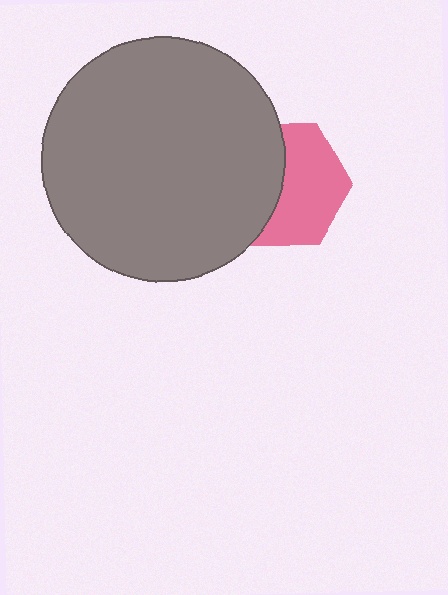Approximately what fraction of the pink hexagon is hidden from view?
Roughly 45% of the pink hexagon is hidden behind the gray circle.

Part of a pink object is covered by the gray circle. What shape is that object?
It is a hexagon.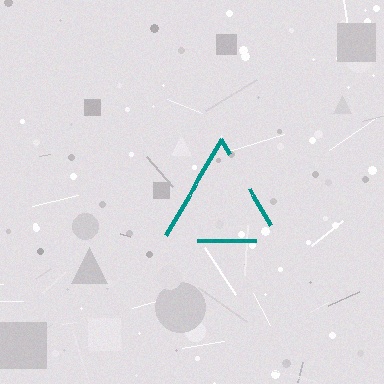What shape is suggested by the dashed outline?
The dashed outline suggests a triangle.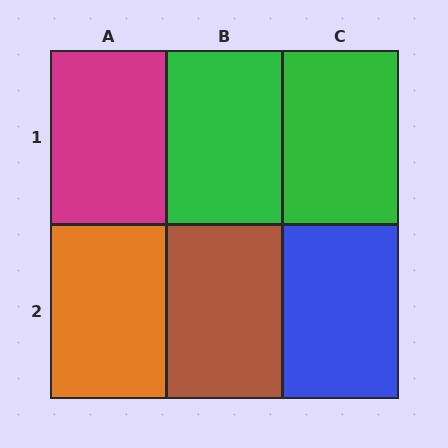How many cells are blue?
1 cell is blue.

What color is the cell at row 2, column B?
Brown.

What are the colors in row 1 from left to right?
Magenta, green, green.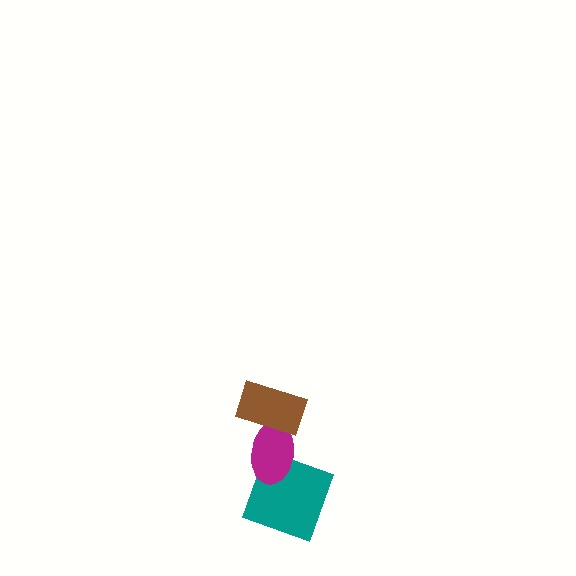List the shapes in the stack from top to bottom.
From top to bottom: the brown rectangle, the magenta ellipse, the teal square.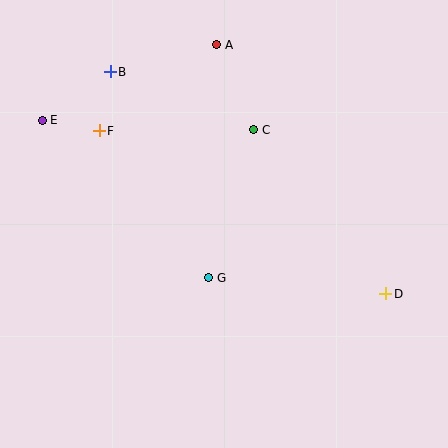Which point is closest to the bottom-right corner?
Point D is closest to the bottom-right corner.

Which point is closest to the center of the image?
Point G at (209, 278) is closest to the center.